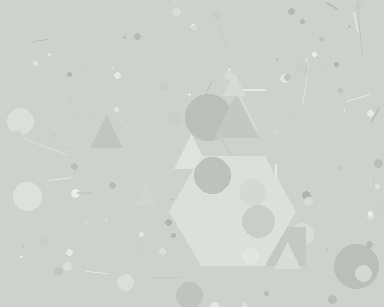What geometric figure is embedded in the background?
A hexagon is embedded in the background.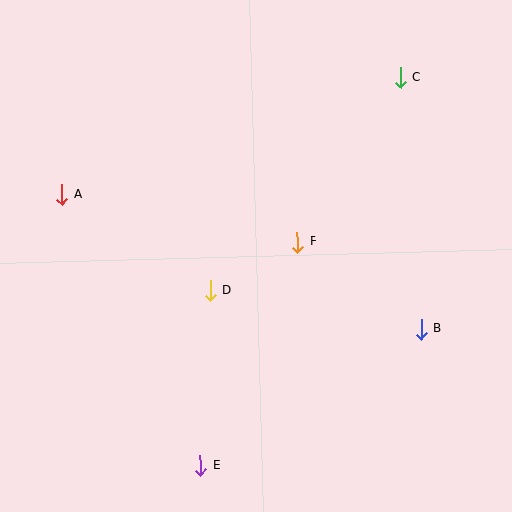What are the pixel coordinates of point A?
Point A is at (62, 194).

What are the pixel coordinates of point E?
Point E is at (200, 465).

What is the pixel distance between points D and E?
The distance between D and E is 175 pixels.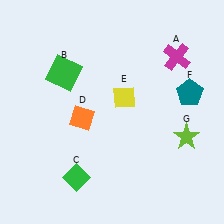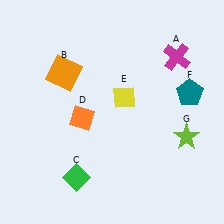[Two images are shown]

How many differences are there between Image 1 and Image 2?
There is 1 difference between the two images.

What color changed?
The square (B) changed from green in Image 1 to orange in Image 2.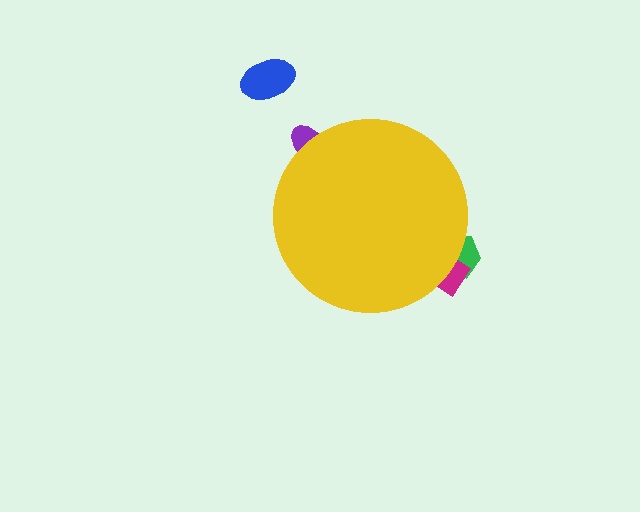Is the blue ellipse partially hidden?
No, the blue ellipse is fully visible.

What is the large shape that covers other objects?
A yellow circle.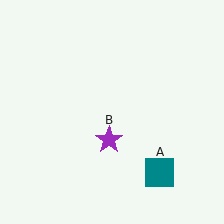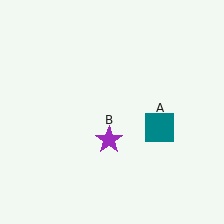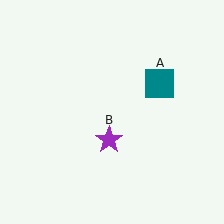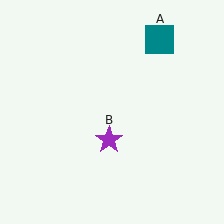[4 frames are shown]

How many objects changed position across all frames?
1 object changed position: teal square (object A).